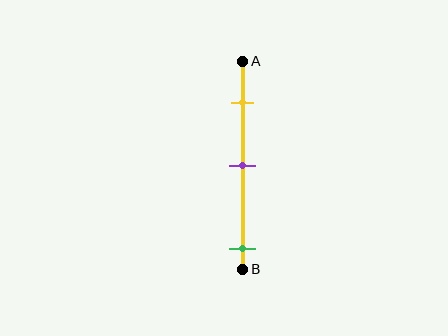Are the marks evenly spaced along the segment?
No, the marks are not evenly spaced.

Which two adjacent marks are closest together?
The yellow and purple marks are the closest adjacent pair.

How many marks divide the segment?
There are 3 marks dividing the segment.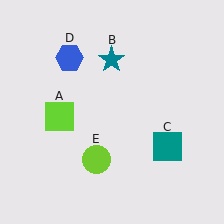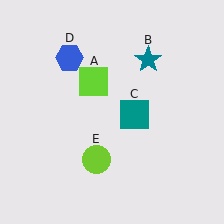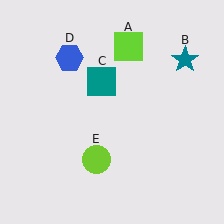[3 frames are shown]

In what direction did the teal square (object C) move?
The teal square (object C) moved up and to the left.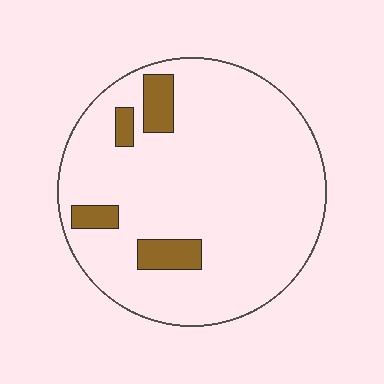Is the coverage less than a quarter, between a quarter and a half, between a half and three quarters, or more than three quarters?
Less than a quarter.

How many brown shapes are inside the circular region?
4.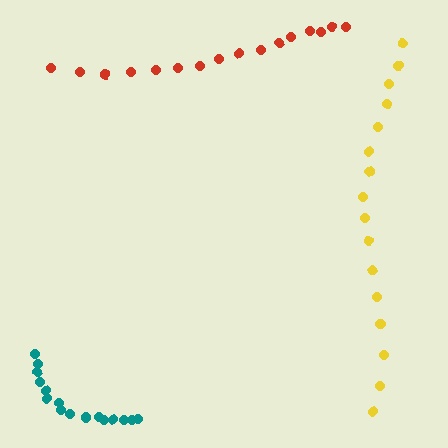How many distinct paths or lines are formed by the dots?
There are 3 distinct paths.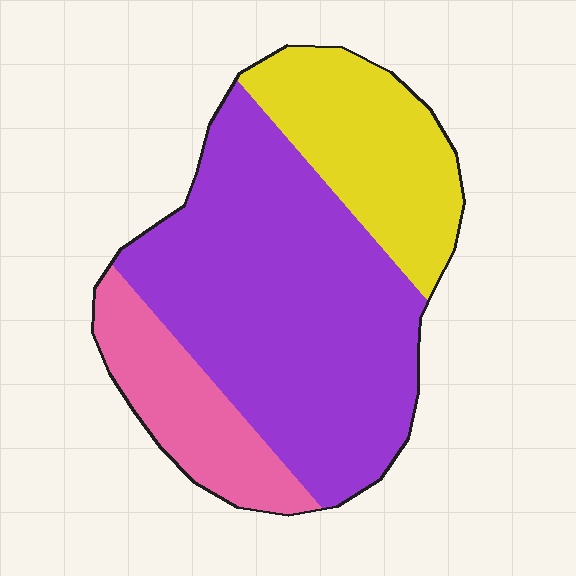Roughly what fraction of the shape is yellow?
Yellow covers about 25% of the shape.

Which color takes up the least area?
Pink, at roughly 15%.